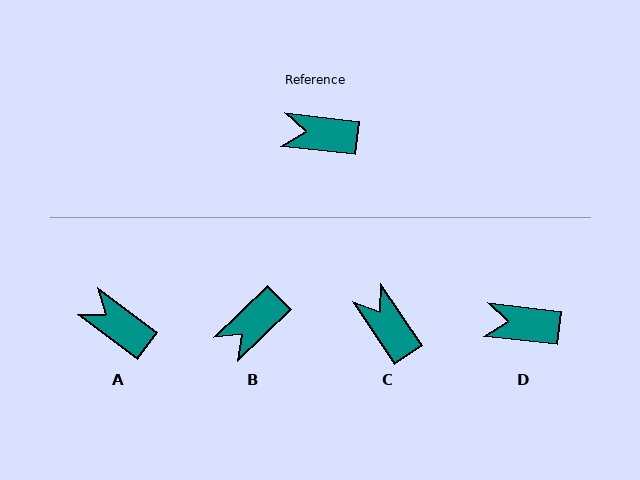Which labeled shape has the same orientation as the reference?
D.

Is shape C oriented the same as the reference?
No, it is off by about 50 degrees.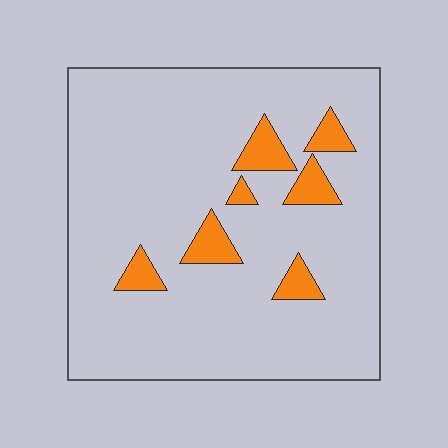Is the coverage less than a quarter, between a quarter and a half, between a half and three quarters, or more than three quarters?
Less than a quarter.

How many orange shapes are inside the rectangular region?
7.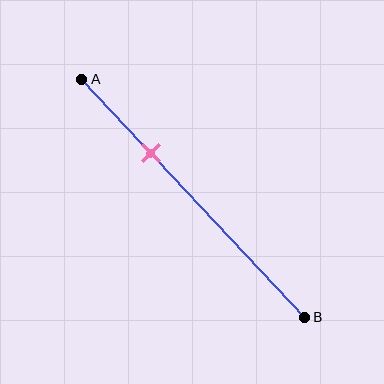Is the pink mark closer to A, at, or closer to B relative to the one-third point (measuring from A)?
The pink mark is approximately at the one-third point of segment AB.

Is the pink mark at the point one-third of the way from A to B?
Yes, the mark is approximately at the one-third point.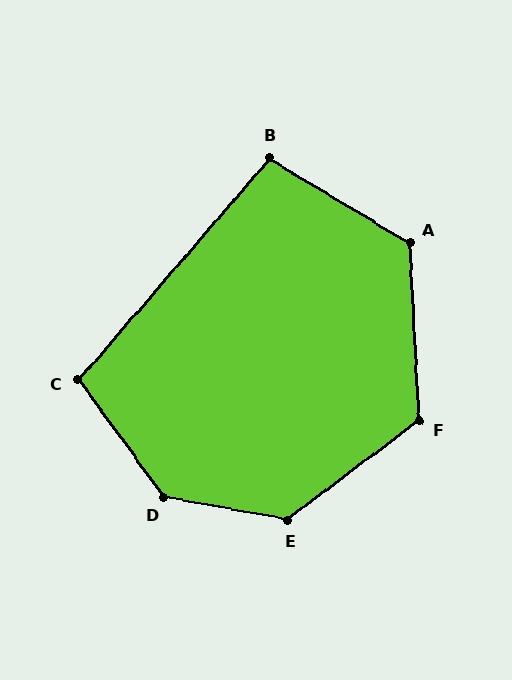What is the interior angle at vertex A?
Approximately 124 degrees (obtuse).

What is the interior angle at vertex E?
Approximately 133 degrees (obtuse).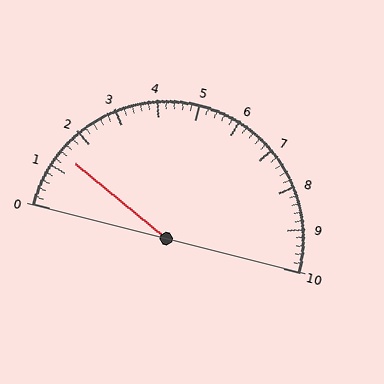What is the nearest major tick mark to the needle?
The nearest major tick mark is 1.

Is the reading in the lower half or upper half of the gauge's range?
The reading is in the lower half of the range (0 to 10).